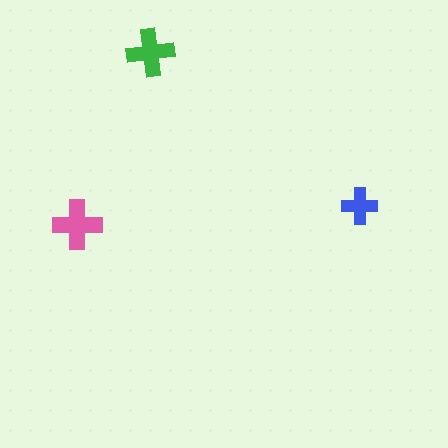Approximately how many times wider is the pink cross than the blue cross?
About 1.5 times wider.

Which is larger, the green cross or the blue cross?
The green one.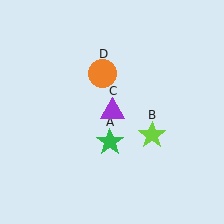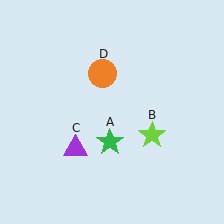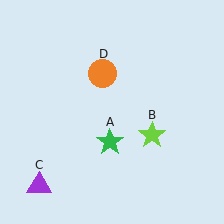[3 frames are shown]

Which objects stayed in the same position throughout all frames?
Green star (object A) and lime star (object B) and orange circle (object D) remained stationary.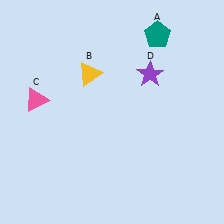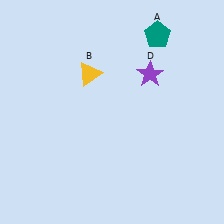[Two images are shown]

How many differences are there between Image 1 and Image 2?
There is 1 difference between the two images.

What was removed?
The pink triangle (C) was removed in Image 2.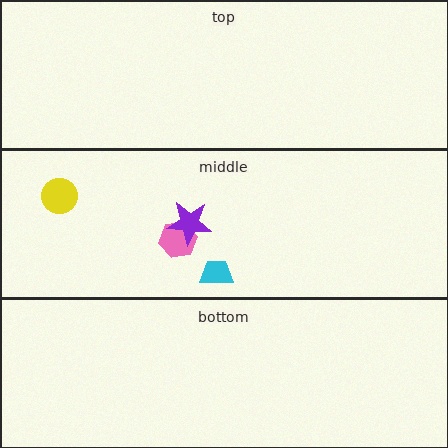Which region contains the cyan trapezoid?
The middle region.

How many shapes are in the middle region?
4.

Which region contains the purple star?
The middle region.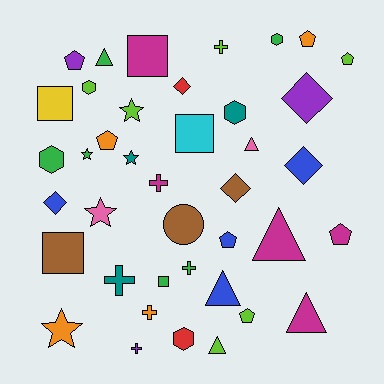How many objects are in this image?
There are 40 objects.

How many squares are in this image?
There are 5 squares.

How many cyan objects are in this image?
There is 1 cyan object.